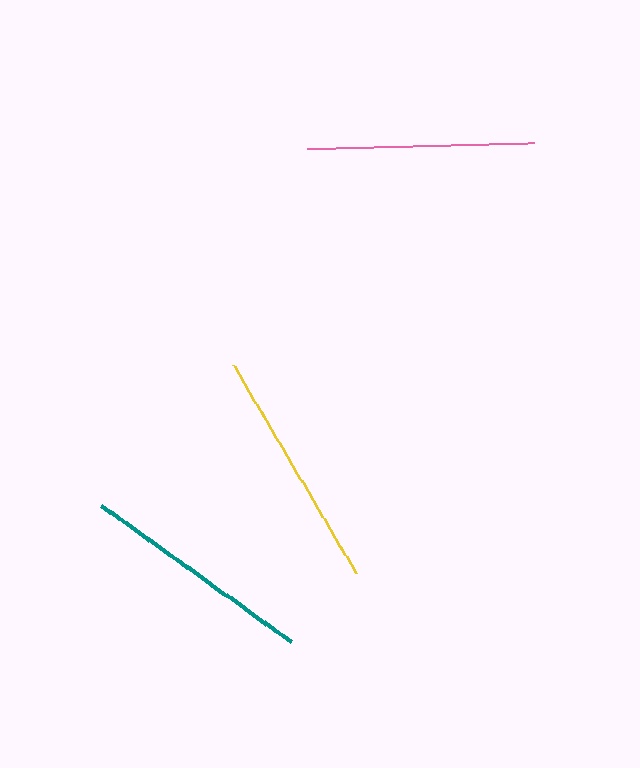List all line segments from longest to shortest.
From longest to shortest: yellow, teal, pink.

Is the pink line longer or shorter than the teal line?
The teal line is longer than the pink line.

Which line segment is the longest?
The yellow line is the longest at approximately 242 pixels.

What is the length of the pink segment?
The pink segment is approximately 227 pixels long.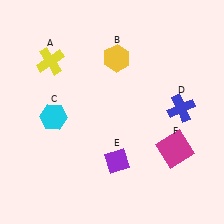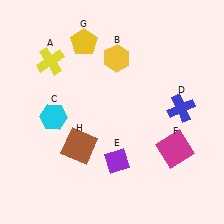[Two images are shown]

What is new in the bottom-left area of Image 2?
A brown square (H) was added in the bottom-left area of Image 2.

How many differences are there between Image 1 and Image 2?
There are 2 differences between the two images.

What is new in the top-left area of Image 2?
A yellow pentagon (G) was added in the top-left area of Image 2.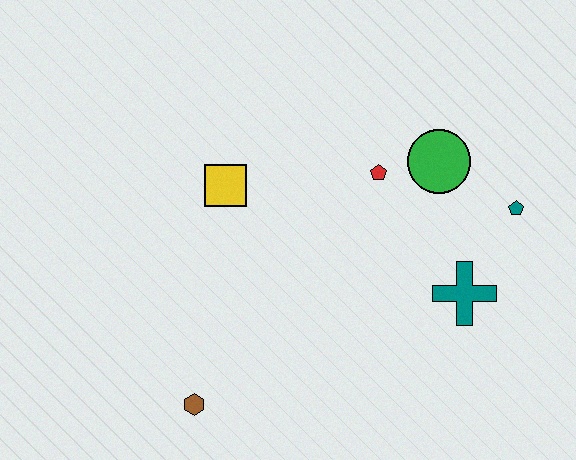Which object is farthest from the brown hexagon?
The teal pentagon is farthest from the brown hexagon.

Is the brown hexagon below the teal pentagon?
Yes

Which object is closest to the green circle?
The red pentagon is closest to the green circle.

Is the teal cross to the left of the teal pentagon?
Yes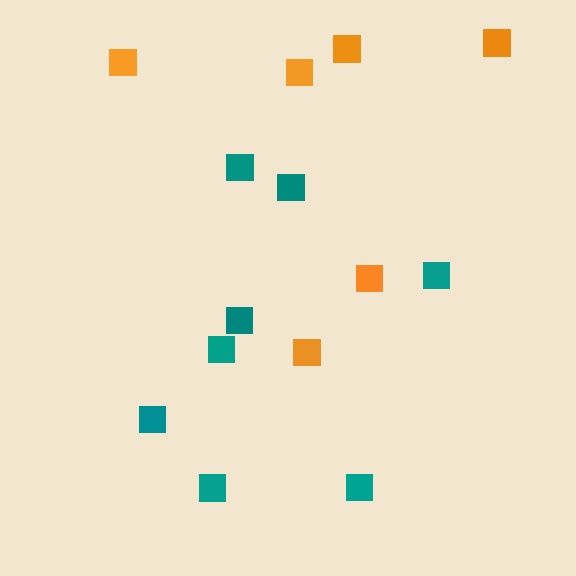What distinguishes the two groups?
There are 2 groups: one group of orange squares (6) and one group of teal squares (8).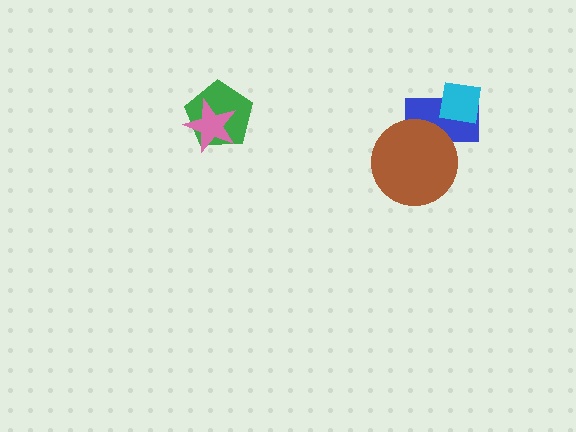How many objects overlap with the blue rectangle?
2 objects overlap with the blue rectangle.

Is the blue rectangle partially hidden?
Yes, it is partially covered by another shape.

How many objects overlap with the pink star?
1 object overlaps with the pink star.